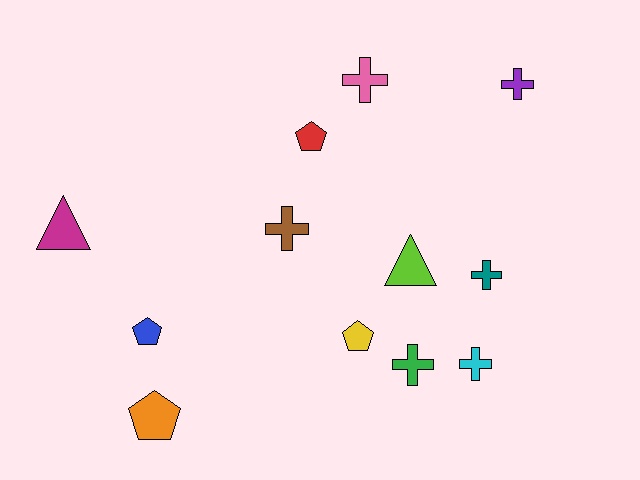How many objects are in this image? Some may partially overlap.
There are 12 objects.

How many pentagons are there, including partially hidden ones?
There are 4 pentagons.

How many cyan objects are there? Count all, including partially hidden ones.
There is 1 cyan object.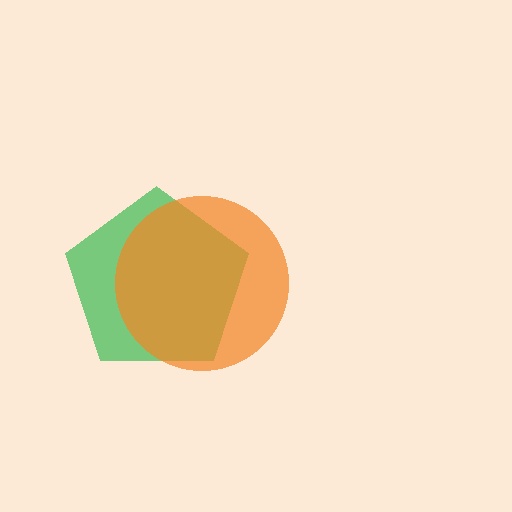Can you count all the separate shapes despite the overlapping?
Yes, there are 2 separate shapes.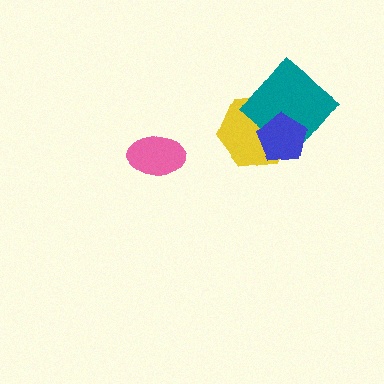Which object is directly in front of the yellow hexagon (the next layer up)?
The teal diamond is directly in front of the yellow hexagon.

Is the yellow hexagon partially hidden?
Yes, it is partially covered by another shape.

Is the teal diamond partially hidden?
Yes, it is partially covered by another shape.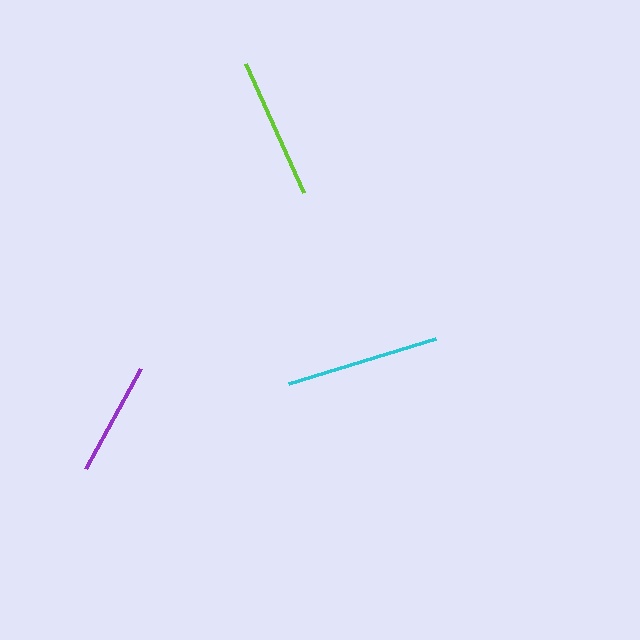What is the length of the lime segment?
The lime segment is approximately 141 pixels long.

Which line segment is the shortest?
The purple line is the shortest at approximately 114 pixels.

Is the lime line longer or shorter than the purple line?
The lime line is longer than the purple line.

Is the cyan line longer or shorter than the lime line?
The cyan line is longer than the lime line.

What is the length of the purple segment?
The purple segment is approximately 114 pixels long.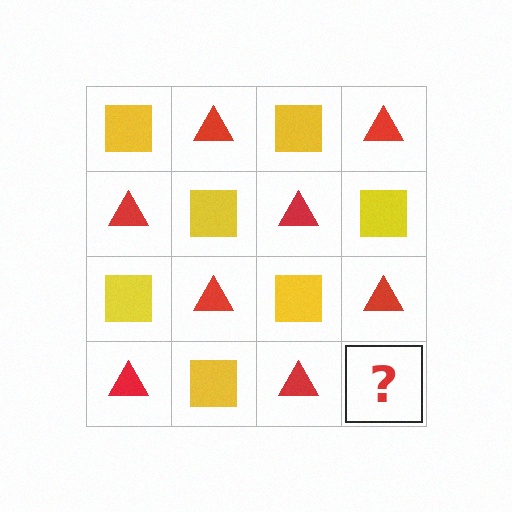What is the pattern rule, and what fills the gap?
The rule is that it alternates yellow square and red triangle in a checkerboard pattern. The gap should be filled with a yellow square.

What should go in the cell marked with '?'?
The missing cell should contain a yellow square.